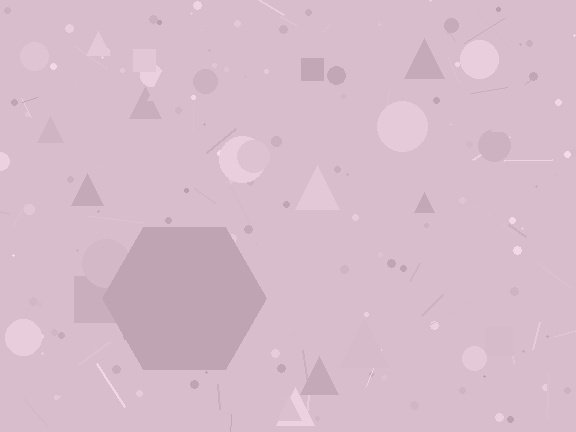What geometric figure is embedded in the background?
A hexagon is embedded in the background.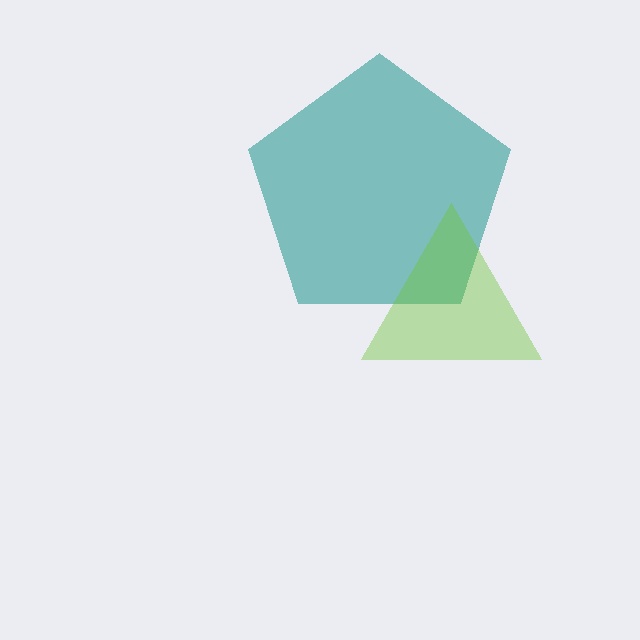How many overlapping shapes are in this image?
There are 2 overlapping shapes in the image.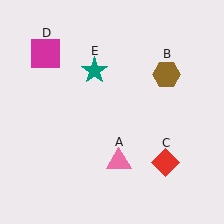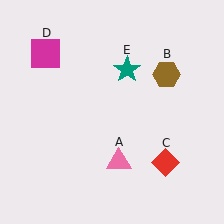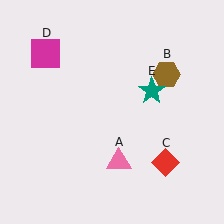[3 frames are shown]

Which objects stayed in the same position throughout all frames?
Pink triangle (object A) and brown hexagon (object B) and red diamond (object C) and magenta square (object D) remained stationary.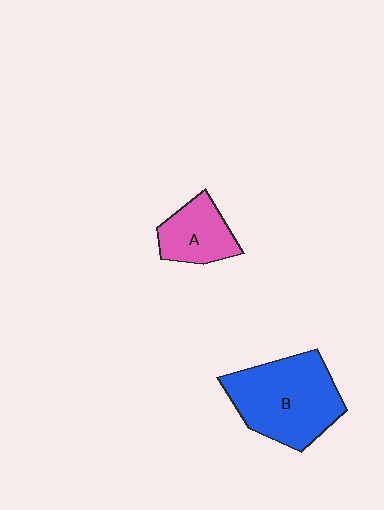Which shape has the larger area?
Shape B (blue).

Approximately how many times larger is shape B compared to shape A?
Approximately 2.0 times.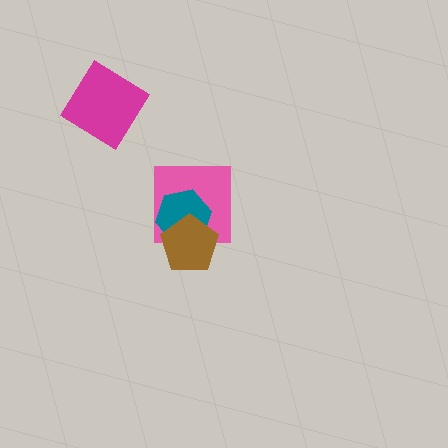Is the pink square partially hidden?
Yes, it is partially covered by another shape.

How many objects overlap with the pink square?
2 objects overlap with the pink square.